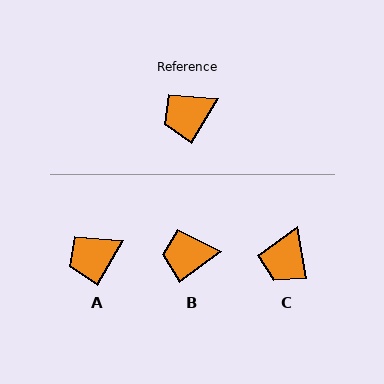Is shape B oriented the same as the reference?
No, it is off by about 23 degrees.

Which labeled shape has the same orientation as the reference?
A.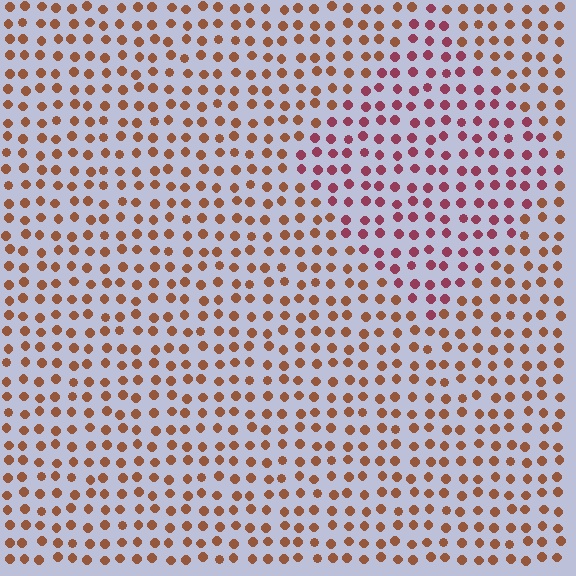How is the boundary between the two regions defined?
The boundary is defined purely by a slight shift in hue (about 40 degrees). Spacing, size, and orientation are identical on both sides.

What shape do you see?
I see a diamond.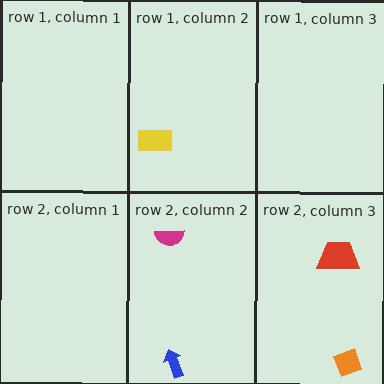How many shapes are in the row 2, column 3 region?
2.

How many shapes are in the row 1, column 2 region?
1.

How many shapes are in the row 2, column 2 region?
2.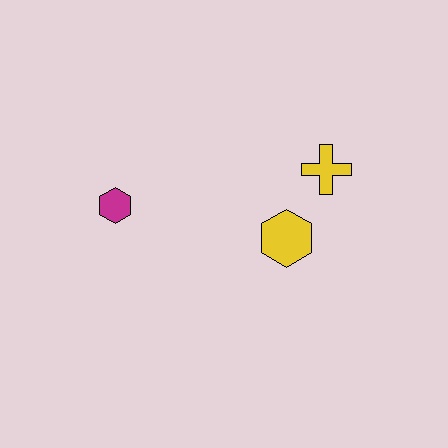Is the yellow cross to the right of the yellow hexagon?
Yes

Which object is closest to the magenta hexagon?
The yellow hexagon is closest to the magenta hexagon.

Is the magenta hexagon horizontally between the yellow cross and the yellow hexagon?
No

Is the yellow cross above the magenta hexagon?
Yes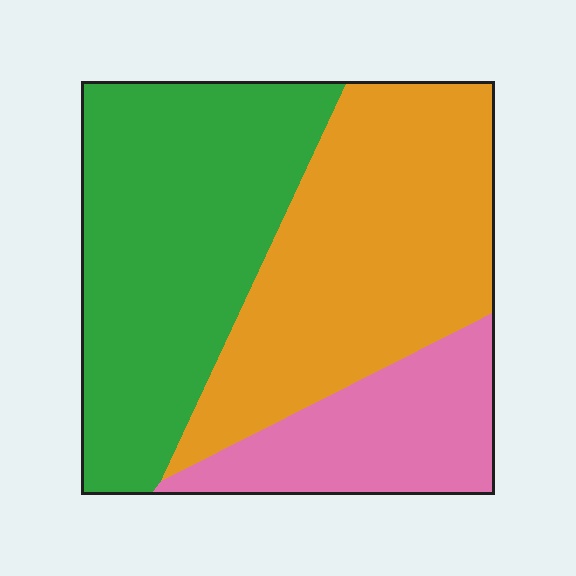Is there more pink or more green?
Green.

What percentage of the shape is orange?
Orange takes up between a quarter and a half of the shape.